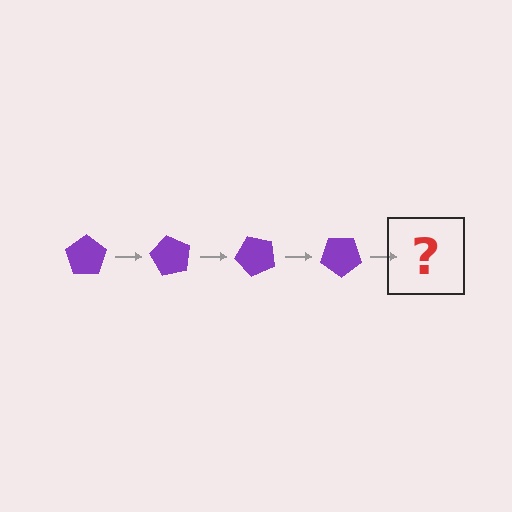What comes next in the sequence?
The next element should be a purple pentagon rotated 240 degrees.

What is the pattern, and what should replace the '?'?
The pattern is that the pentagon rotates 60 degrees each step. The '?' should be a purple pentagon rotated 240 degrees.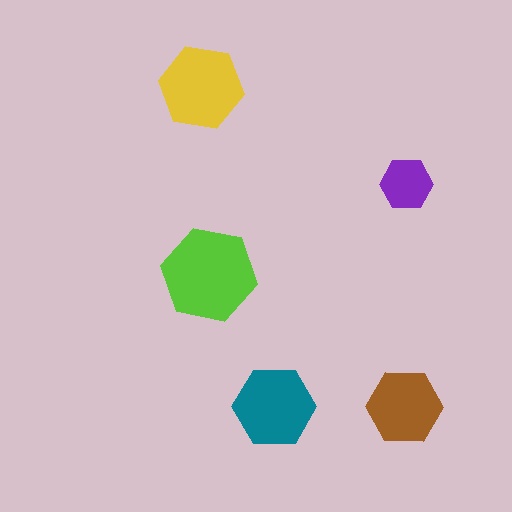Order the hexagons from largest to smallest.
the lime one, the yellow one, the teal one, the brown one, the purple one.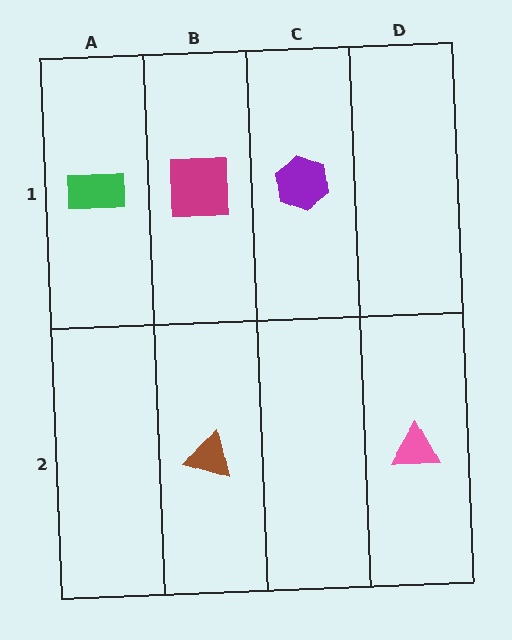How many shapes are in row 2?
2 shapes.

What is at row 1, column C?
A purple hexagon.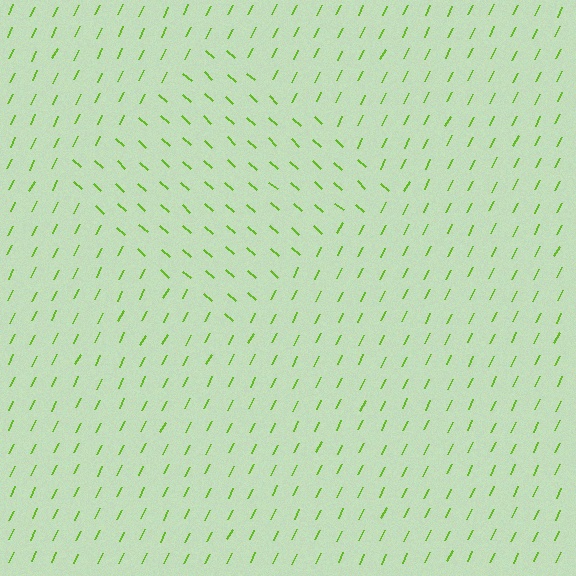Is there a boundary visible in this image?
Yes, there is a texture boundary formed by a change in line orientation.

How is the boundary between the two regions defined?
The boundary is defined purely by a change in line orientation (approximately 74 degrees difference). All lines are the same color and thickness.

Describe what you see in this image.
The image is filled with small lime line segments. A diamond region in the image has lines oriented differently from the surrounding lines, creating a visible texture boundary.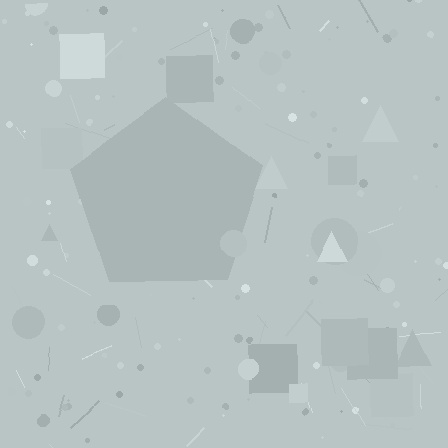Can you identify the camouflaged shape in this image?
The camouflaged shape is a pentagon.